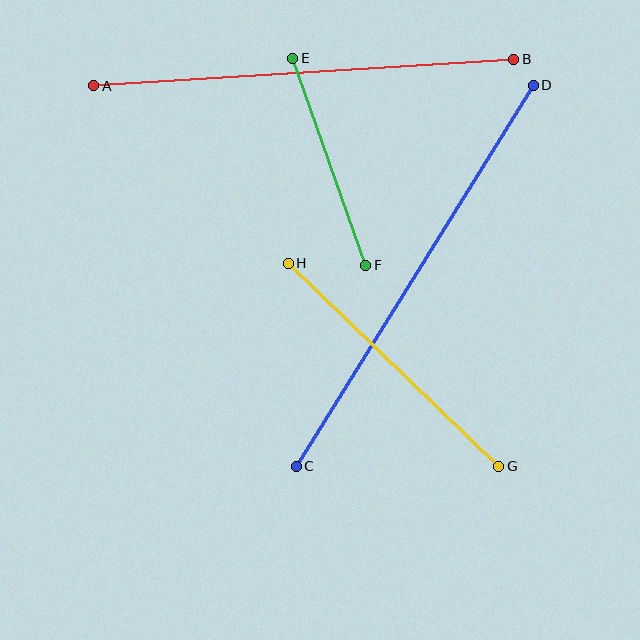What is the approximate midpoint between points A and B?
The midpoint is at approximately (304, 72) pixels.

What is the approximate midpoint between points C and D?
The midpoint is at approximately (415, 276) pixels.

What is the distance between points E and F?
The distance is approximately 219 pixels.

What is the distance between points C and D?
The distance is approximately 449 pixels.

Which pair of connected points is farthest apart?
Points C and D are farthest apart.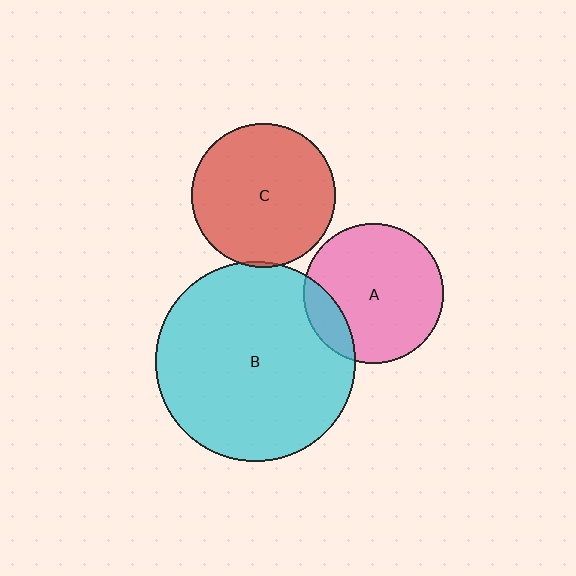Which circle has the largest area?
Circle B (cyan).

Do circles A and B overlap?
Yes.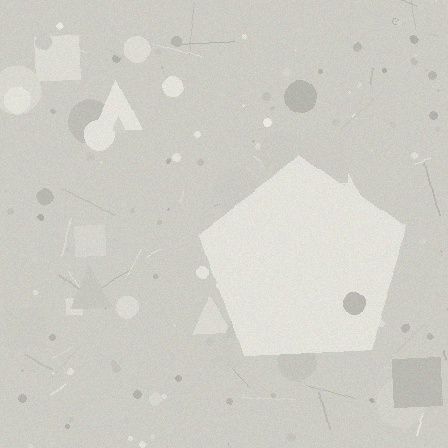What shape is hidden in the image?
A pentagon is hidden in the image.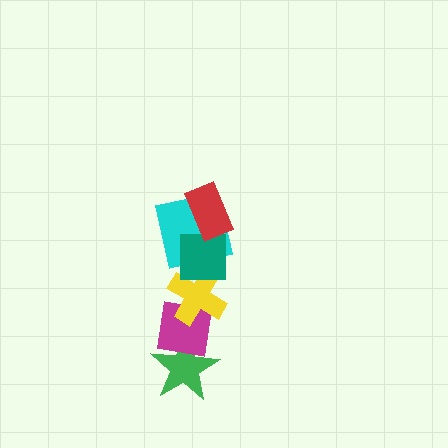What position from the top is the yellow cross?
The yellow cross is 4th from the top.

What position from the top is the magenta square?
The magenta square is 5th from the top.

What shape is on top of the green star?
The magenta square is on top of the green star.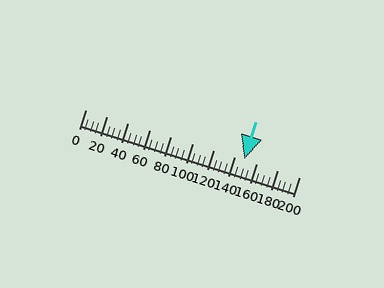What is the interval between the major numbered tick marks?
The major tick marks are spaced 20 units apart.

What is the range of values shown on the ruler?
The ruler shows values from 0 to 200.